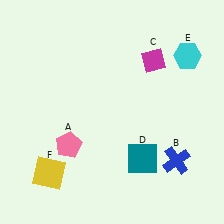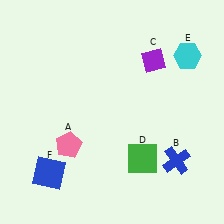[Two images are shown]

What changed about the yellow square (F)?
In Image 1, F is yellow. In Image 2, it changed to blue.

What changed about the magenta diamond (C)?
In Image 1, C is magenta. In Image 2, it changed to purple.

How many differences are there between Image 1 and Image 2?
There are 3 differences between the two images.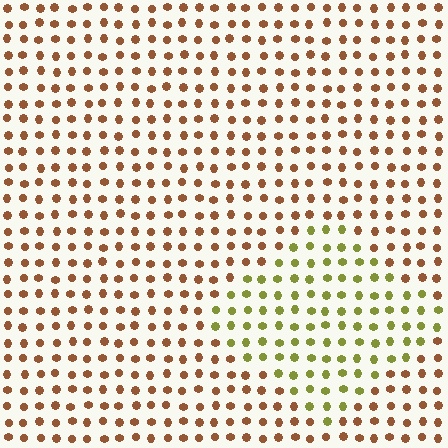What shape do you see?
I see a diamond.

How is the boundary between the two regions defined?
The boundary is defined purely by a slight shift in hue (about 51 degrees). Spacing, size, and orientation are identical on both sides.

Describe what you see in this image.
The image is filled with small brown elements in a uniform arrangement. A diamond-shaped region is visible where the elements are tinted to a slightly different hue, forming a subtle color boundary.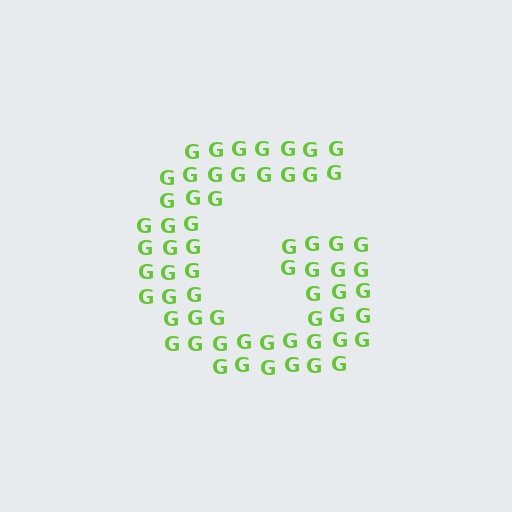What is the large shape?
The large shape is the letter G.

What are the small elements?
The small elements are letter G's.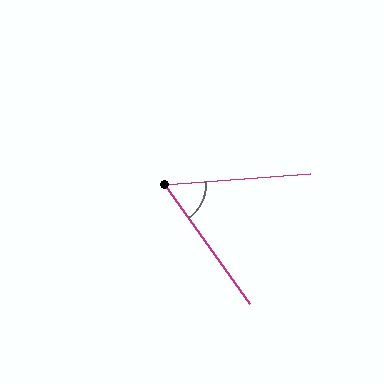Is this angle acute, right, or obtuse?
It is acute.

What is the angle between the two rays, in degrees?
Approximately 59 degrees.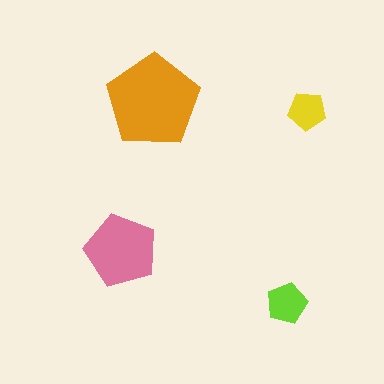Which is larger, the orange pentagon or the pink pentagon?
The orange one.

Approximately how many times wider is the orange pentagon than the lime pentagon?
About 2.5 times wider.